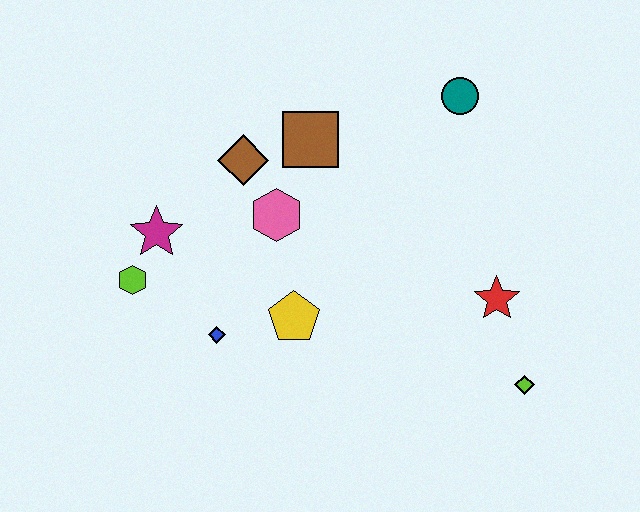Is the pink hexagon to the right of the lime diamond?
No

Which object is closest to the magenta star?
The lime hexagon is closest to the magenta star.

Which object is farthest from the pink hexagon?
The lime diamond is farthest from the pink hexagon.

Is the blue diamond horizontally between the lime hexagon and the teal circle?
Yes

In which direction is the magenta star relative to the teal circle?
The magenta star is to the left of the teal circle.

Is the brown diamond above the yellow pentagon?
Yes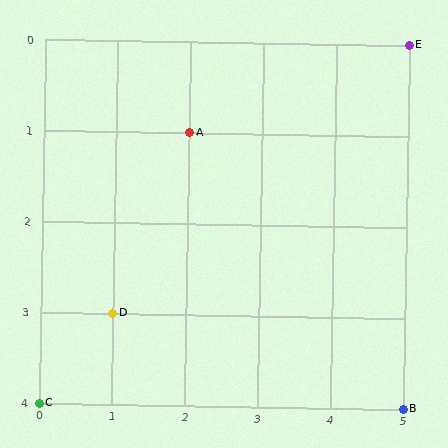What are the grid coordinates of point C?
Point C is at grid coordinates (0, 4).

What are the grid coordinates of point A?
Point A is at grid coordinates (2, 1).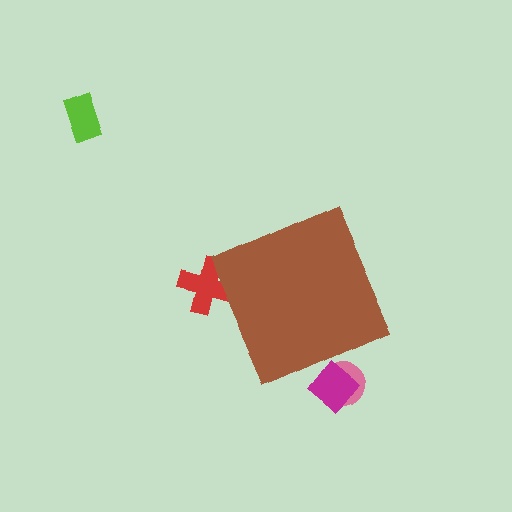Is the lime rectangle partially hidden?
No, the lime rectangle is fully visible.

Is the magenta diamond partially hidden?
Yes, the magenta diamond is partially hidden behind the brown diamond.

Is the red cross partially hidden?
Yes, the red cross is partially hidden behind the brown diamond.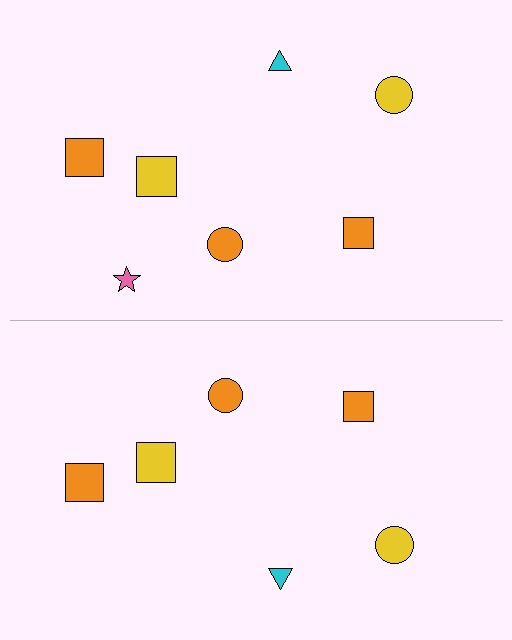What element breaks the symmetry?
A pink star is missing from the bottom side.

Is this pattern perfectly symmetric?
No, the pattern is not perfectly symmetric. A pink star is missing from the bottom side.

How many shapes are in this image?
There are 13 shapes in this image.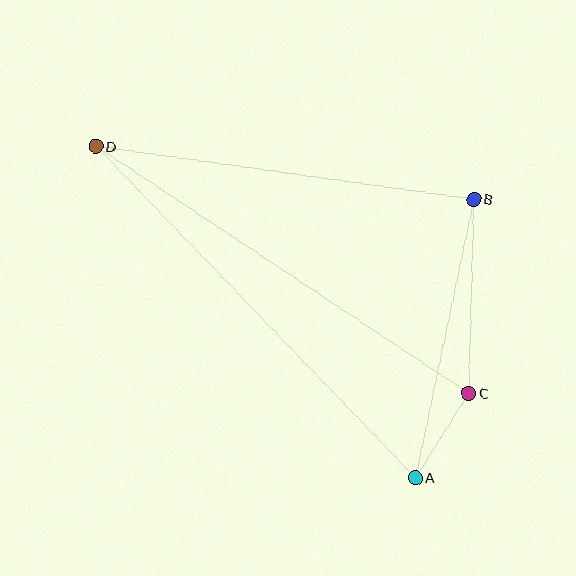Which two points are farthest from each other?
Points A and D are farthest from each other.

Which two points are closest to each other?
Points A and C are closest to each other.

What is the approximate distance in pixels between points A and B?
The distance between A and B is approximately 284 pixels.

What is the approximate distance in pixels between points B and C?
The distance between B and C is approximately 194 pixels.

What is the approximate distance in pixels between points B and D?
The distance between B and D is approximately 382 pixels.